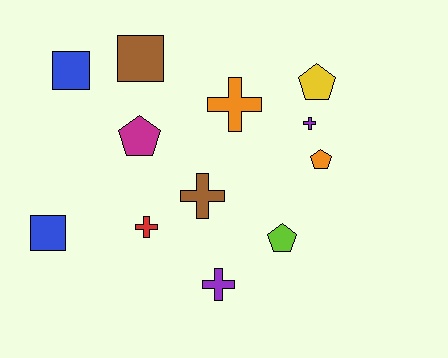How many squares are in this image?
There are 3 squares.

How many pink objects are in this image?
There are no pink objects.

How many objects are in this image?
There are 12 objects.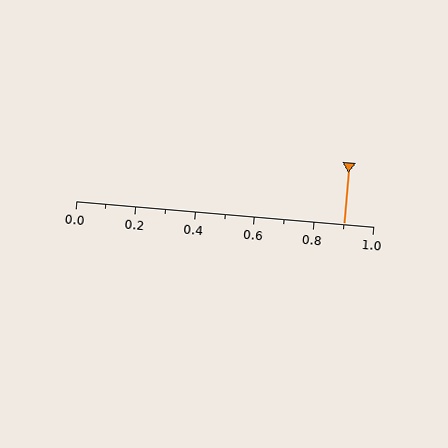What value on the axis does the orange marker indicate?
The marker indicates approximately 0.9.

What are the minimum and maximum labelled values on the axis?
The axis runs from 0.0 to 1.0.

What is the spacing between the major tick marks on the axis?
The major ticks are spaced 0.2 apart.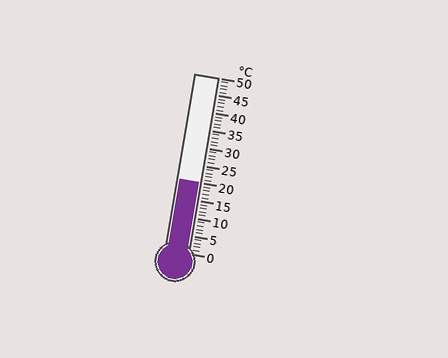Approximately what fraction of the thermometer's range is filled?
The thermometer is filled to approximately 40% of its range.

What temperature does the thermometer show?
The thermometer shows approximately 20°C.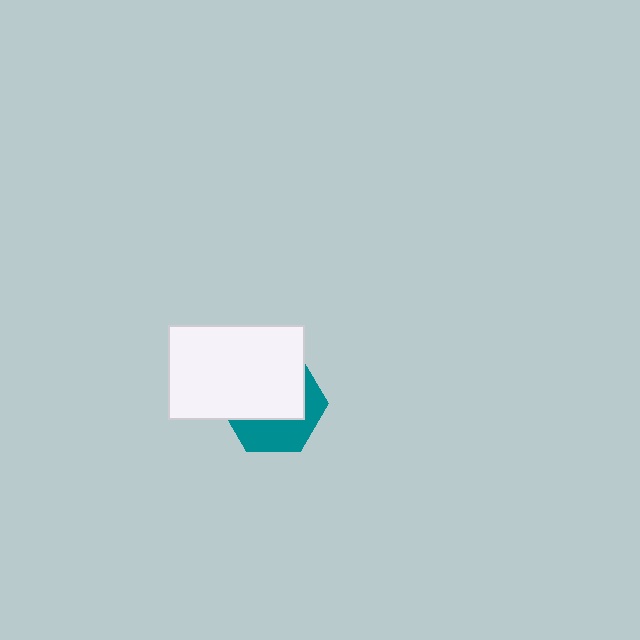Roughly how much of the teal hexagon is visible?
A small part of it is visible (roughly 39%).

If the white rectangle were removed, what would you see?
You would see the complete teal hexagon.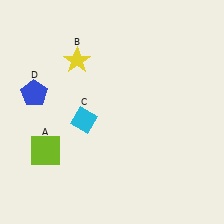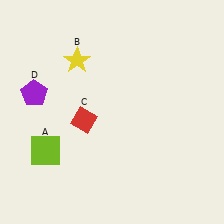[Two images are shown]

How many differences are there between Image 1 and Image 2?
There are 2 differences between the two images.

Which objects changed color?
C changed from cyan to red. D changed from blue to purple.